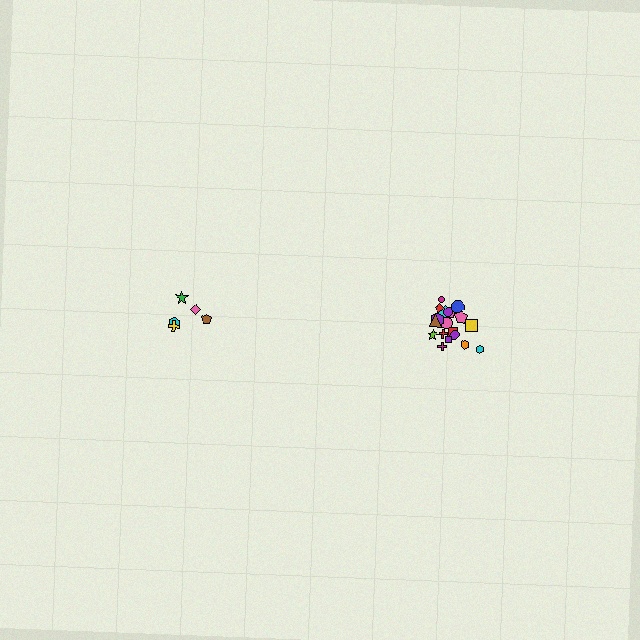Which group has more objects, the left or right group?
The right group.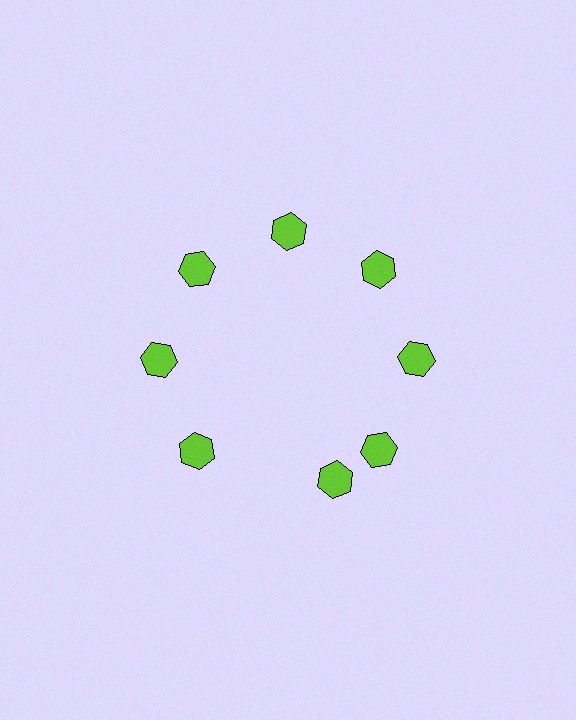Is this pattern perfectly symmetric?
No. The 8 lime hexagons are arranged in a ring, but one element near the 6 o'clock position is rotated out of alignment along the ring, breaking the 8-fold rotational symmetry.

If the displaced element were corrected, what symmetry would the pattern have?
It would have 8-fold rotational symmetry — the pattern would map onto itself every 45 degrees.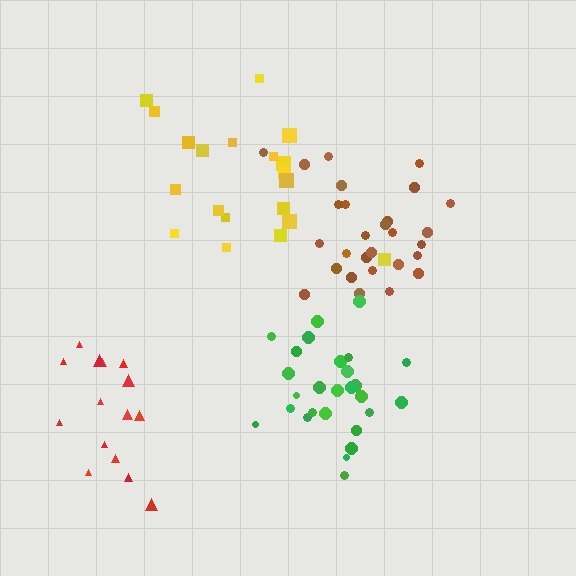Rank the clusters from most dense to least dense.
green, red, brown, yellow.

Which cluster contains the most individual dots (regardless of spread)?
Brown (28).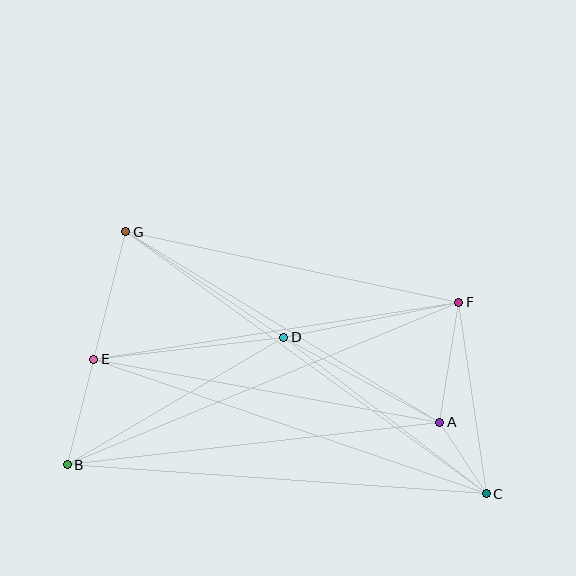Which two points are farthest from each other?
Points C and G are farthest from each other.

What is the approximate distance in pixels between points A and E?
The distance between A and E is approximately 352 pixels.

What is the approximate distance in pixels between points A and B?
The distance between A and B is approximately 375 pixels.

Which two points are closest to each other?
Points A and C are closest to each other.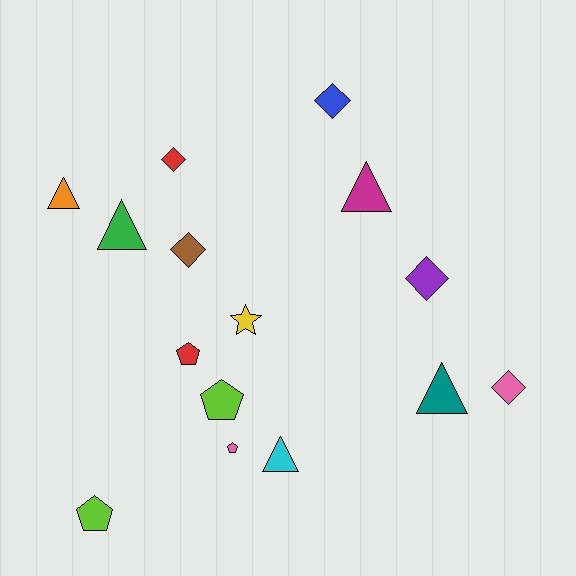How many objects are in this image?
There are 15 objects.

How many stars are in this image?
There is 1 star.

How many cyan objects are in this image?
There is 1 cyan object.